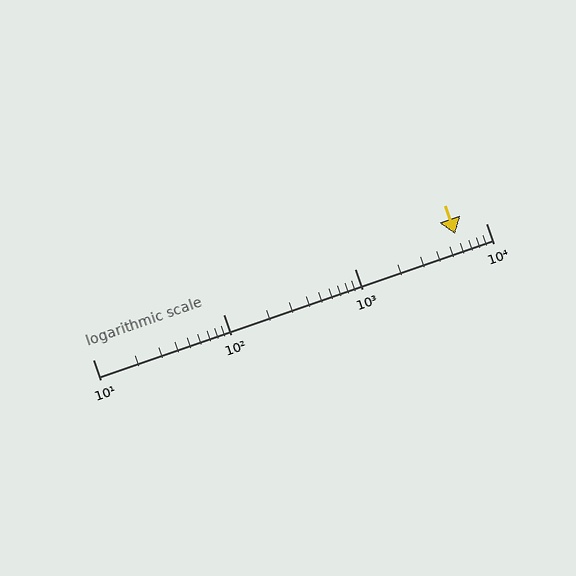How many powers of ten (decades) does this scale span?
The scale spans 3 decades, from 10 to 10000.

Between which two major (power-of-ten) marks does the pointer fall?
The pointer is between 1000 and 10000.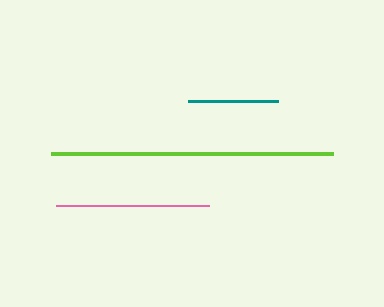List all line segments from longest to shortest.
From longest to shortest: lime, pink, teal.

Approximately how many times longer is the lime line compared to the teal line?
The lime line is approximately 3.1 times the length of the teal line.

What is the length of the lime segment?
The lime segment is approximately 282 pixels long.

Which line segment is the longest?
The lime line is the longest at approximately 282 pixels.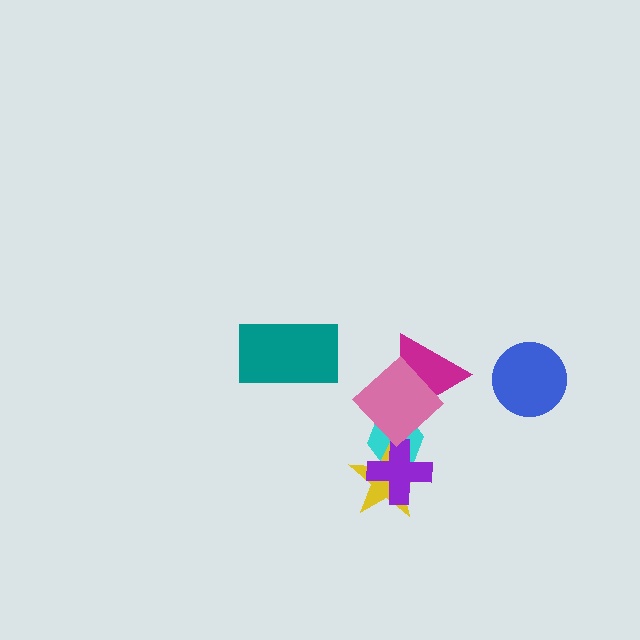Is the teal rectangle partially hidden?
No, no other shape covers it.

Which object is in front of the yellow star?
The purple cross is in front of the yellow star.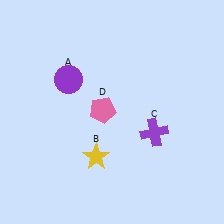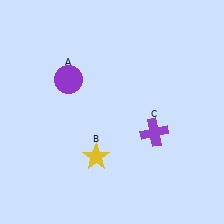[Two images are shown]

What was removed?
The pink pentagon (D) was removed in Image 2.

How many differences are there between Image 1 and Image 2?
There is 1 difference between the two images.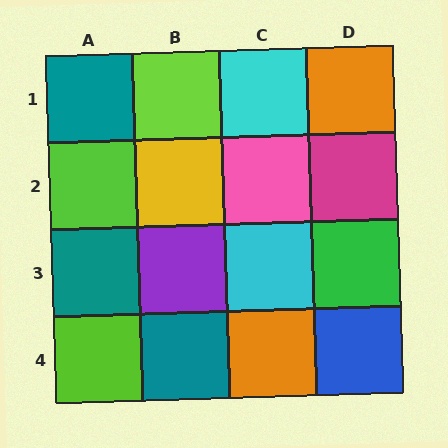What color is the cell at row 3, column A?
Teal.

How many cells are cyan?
2 cells are cyan.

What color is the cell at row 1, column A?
Teal.